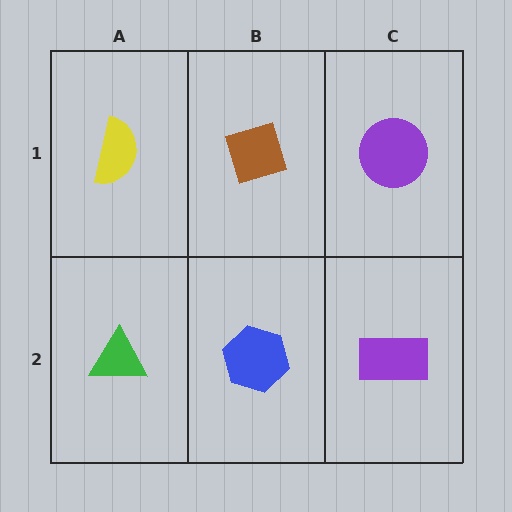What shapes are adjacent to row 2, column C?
A purple circle (row 1, column C), a blue hexagon (row 2, column B).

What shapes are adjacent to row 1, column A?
A green triangle (row 2, column A), a brown diamond (row 1, column B).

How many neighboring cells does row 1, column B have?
3.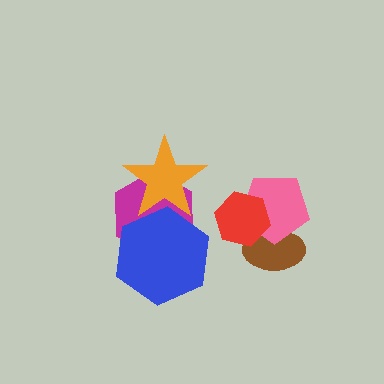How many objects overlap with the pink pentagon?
2 objects overlap with the pink pentagon.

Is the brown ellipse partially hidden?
Yes, it is partially covered by another shape.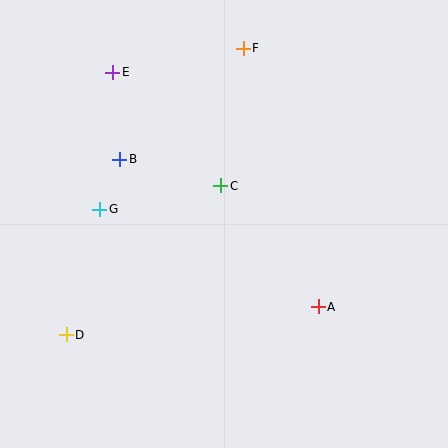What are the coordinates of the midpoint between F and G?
The midpoint between F and G is at (172, 129).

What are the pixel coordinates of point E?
Point E is at (113, 72).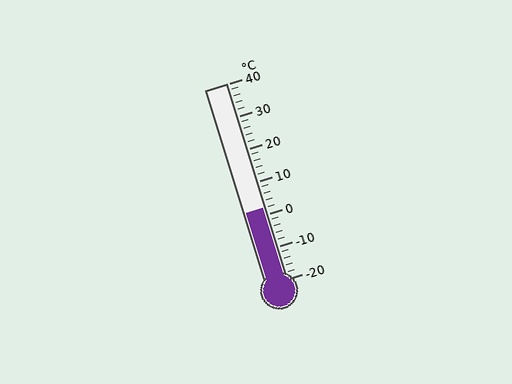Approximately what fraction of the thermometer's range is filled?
The thermometer is filled to approximately 35% of its range.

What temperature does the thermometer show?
The thermometer shows approximately 2°C.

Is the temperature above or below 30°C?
The temperature is below 30°C.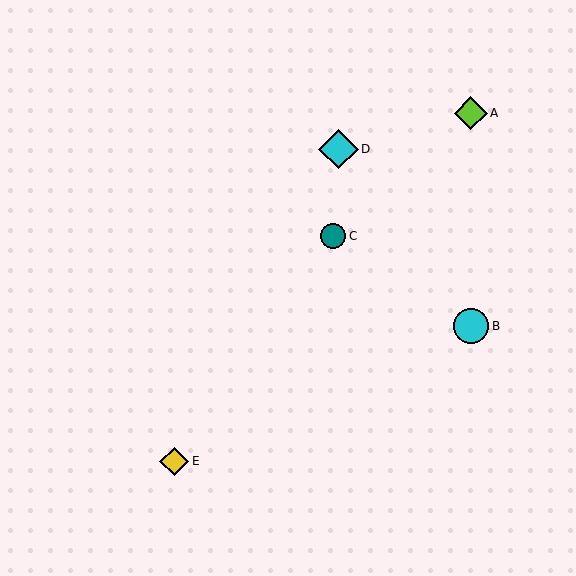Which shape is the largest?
The cyan diamond (labeled D) is the largest.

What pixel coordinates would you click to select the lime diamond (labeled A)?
Click at (471, 113) to select the lime diamond A.